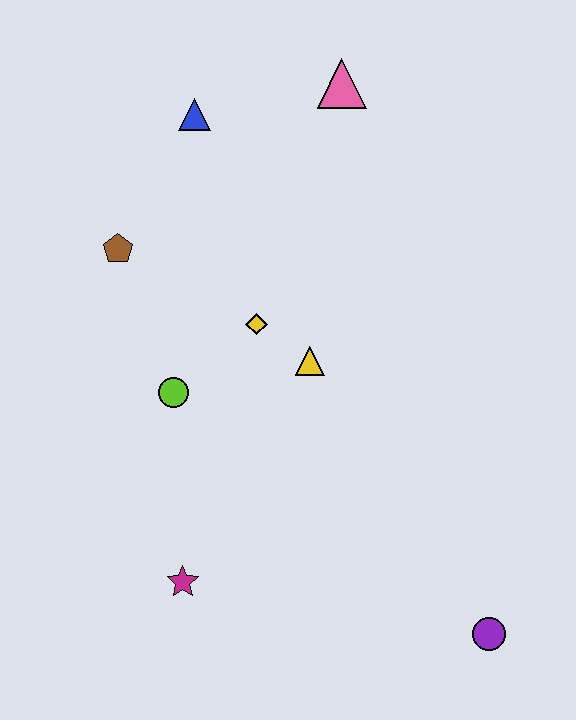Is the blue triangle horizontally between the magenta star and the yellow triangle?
Yes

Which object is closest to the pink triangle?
The blue triangle is closest to the pink triangle.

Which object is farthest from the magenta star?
The pink triangle is farthest from the magenta star.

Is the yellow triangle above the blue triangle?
No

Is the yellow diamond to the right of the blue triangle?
Yes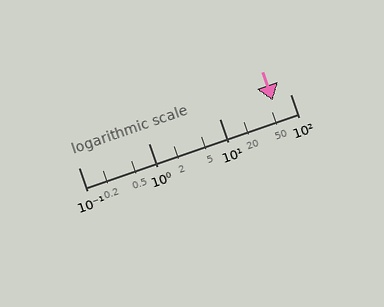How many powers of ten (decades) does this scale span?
The scale spans 3 decades, from 0.1 to 100.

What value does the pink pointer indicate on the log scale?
The pointer indicates approximately 56.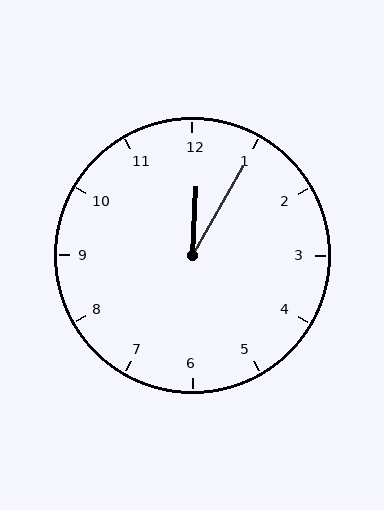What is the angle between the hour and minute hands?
Approximately 28 degrees.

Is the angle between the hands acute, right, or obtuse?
It is acute.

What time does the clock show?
12:05.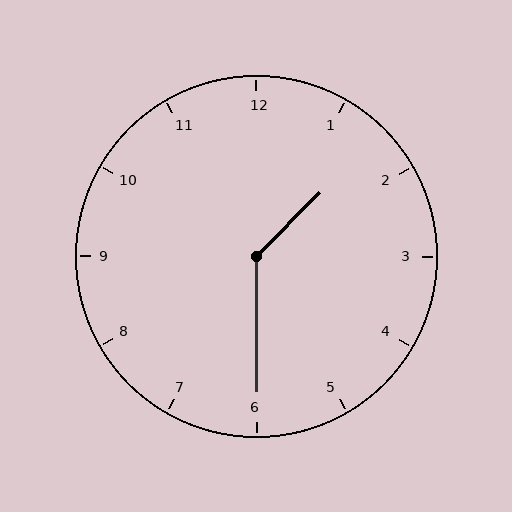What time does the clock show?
1:30.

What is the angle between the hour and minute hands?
Approximately 135 degrees.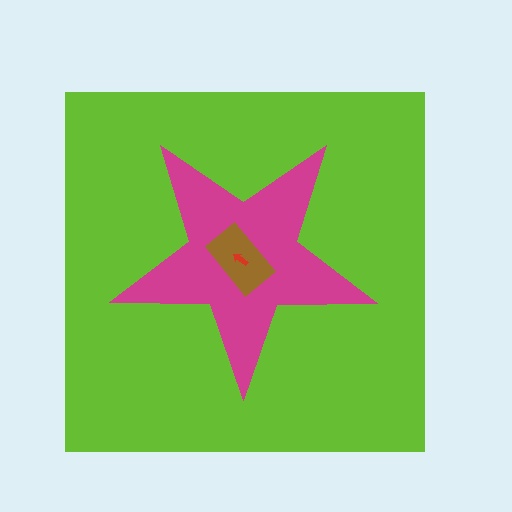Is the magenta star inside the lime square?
Yes.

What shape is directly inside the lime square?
The magenta star.